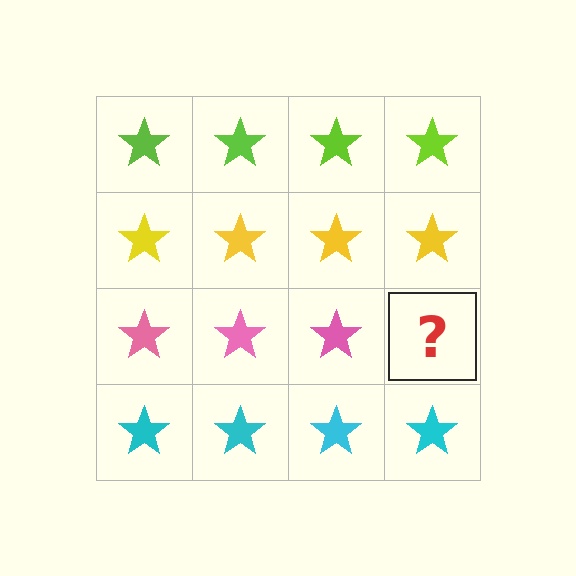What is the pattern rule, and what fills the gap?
The rule is that each row has a consistent color. The gap should be filled with a pink star.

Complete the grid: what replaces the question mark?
The question mark should be replaced with a pink star.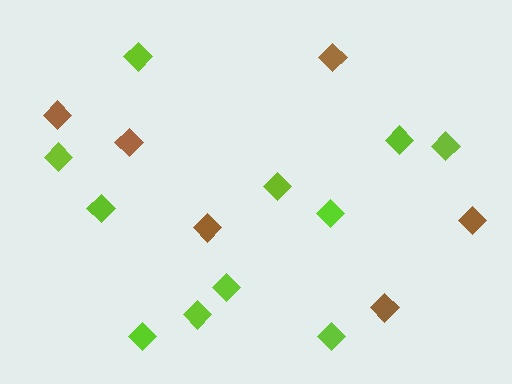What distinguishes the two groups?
There are 2 groups: one group of lime diamonds (11) and one group of brown diamonds (6).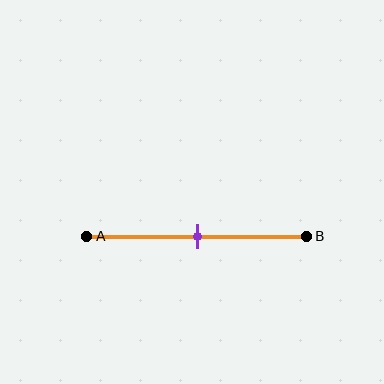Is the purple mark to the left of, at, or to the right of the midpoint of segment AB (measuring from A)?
The purple mark is approximately at the midpoint of segment AB.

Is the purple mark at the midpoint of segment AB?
Yes, the mark is approximately at the midpoint.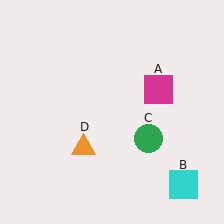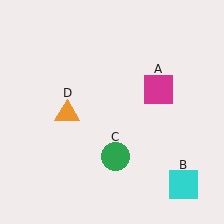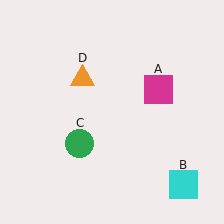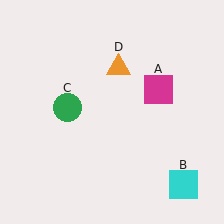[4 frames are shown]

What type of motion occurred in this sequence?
The green circle (object C), orange triangle (object D) rotated clockwise around the center of the scene.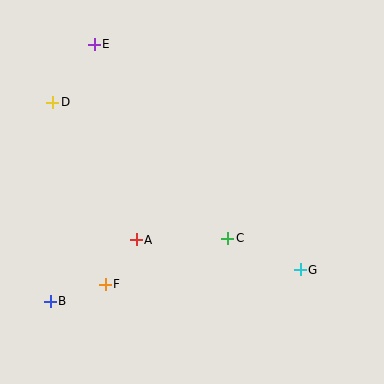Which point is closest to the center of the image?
Point C at (228, 238) is closest to the center.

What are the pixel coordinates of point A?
Point A is at (136, 240).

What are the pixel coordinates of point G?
Point G is at (300, 270).